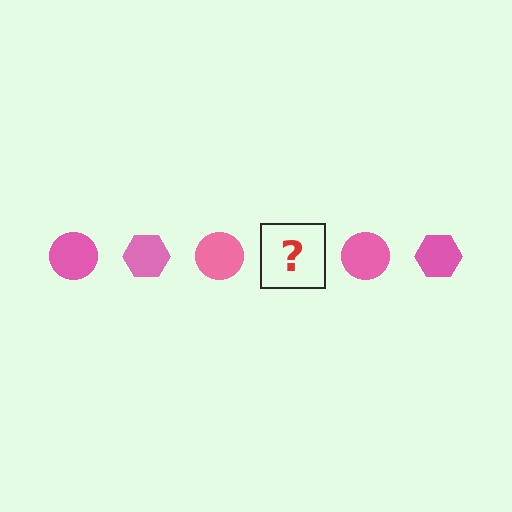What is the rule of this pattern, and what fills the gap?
The rule is that the pattern cycles through circle, hexagon shapes in pink. The gap should be filled with a pink hexagon.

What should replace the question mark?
The question mark should be replaced with a pink hexagon.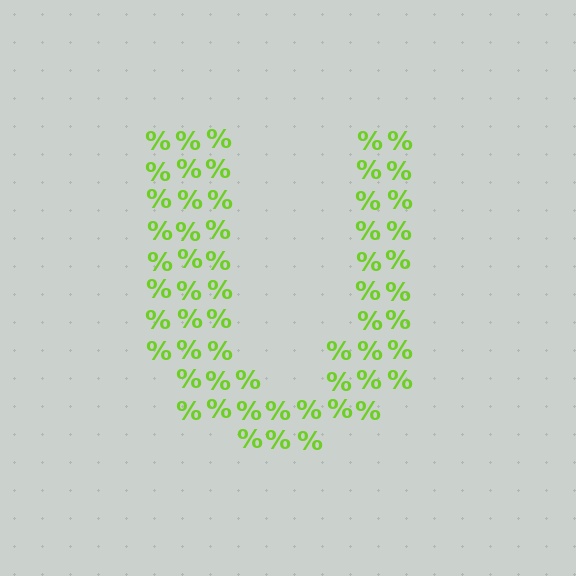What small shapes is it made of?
It is made of small percent signs.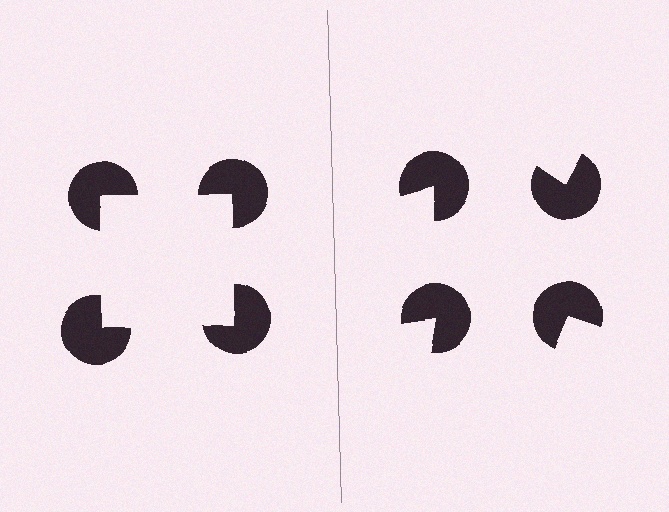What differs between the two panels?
The pac-man discs are positioned identically on both sides; only the wedge orientations differ. On the left they align to a square; on the right they are misaligned.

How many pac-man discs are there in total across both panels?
8 — 4 on each side.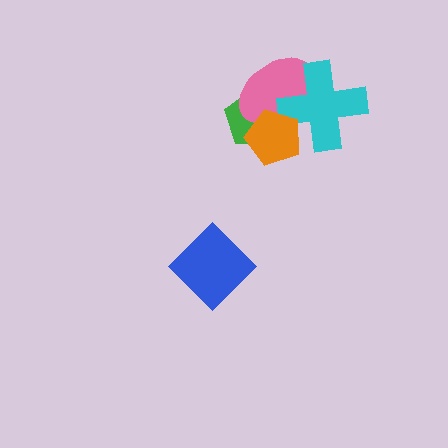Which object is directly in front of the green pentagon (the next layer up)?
The pink ellipse is directly in front of the green pentagon.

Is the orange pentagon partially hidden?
No, no other shape covers it.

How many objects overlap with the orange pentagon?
3 objects overlap with the orange pentagon.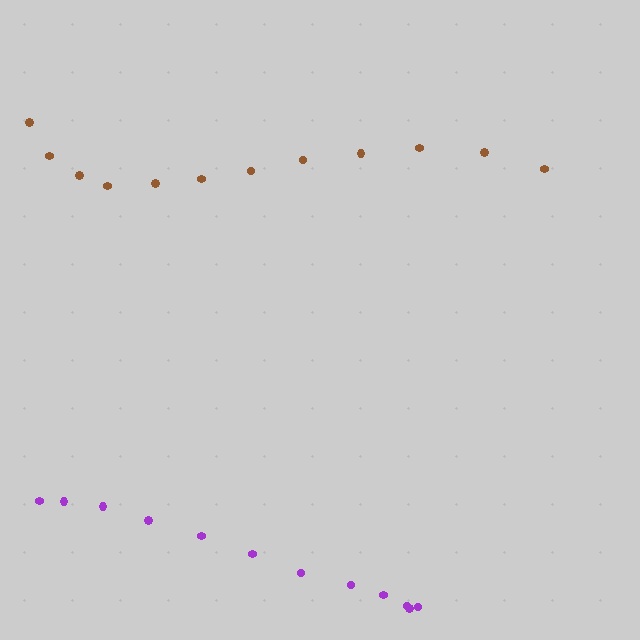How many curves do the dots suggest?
There are 2 distinct paths.